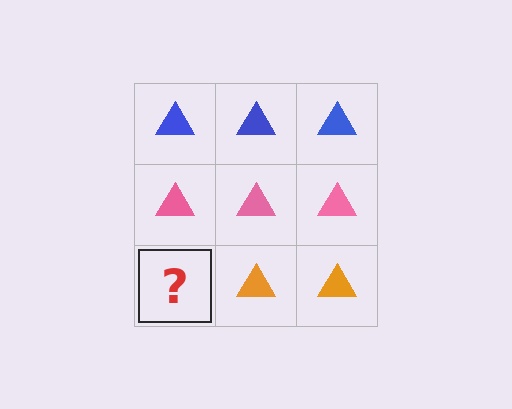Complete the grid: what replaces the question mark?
The question mark should be replaced with an orange triangle.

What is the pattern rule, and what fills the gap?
The rule is that each row has a consistent color. The gap should be filled with an orange triangle.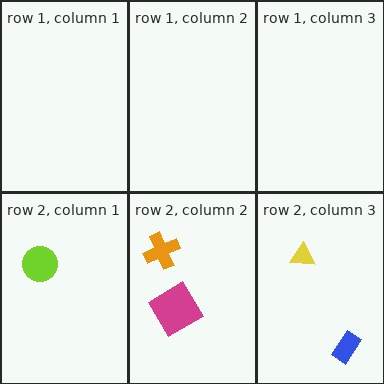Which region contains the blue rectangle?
The row 2, column 3 region.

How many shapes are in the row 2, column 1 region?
1.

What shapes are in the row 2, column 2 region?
The magenta diamond, the orange cross.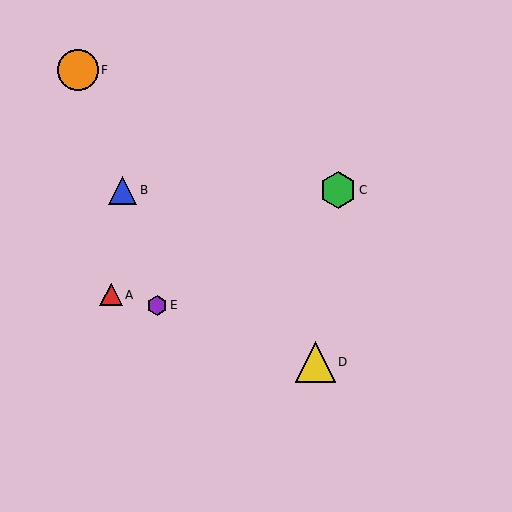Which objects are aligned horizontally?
Objects B, C are aligned horizontally.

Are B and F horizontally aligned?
No, B is at y≈190 and F is at y≈70.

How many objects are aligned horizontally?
2 objects (B, C) are aligned horizontally.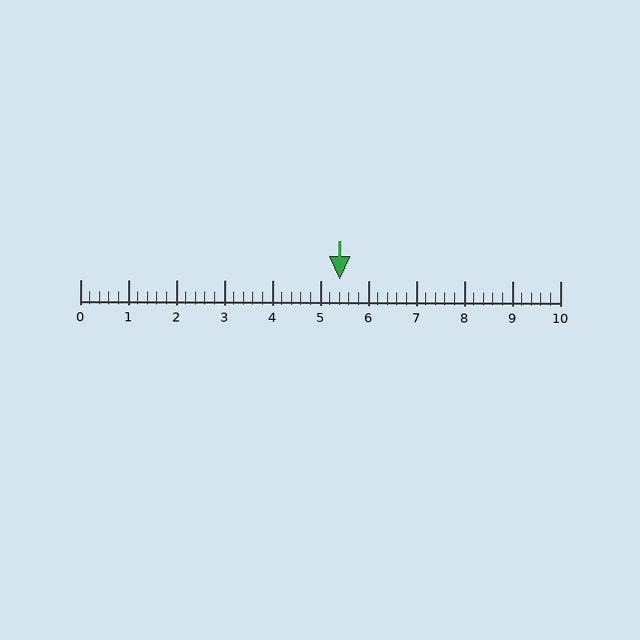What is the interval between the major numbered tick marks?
The major tick marks are spaced 1 units apart.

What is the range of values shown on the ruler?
The ruler shows values from 0 to 10.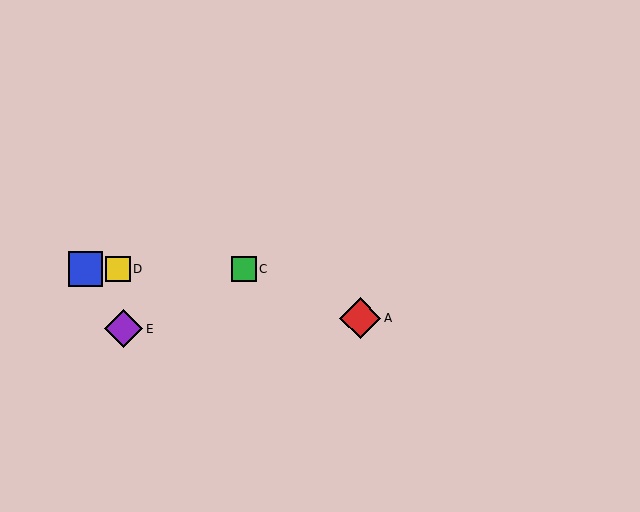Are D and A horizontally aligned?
No, D is at y≈269 and A is at y≈318.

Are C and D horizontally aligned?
Yes, both are at y≈269.